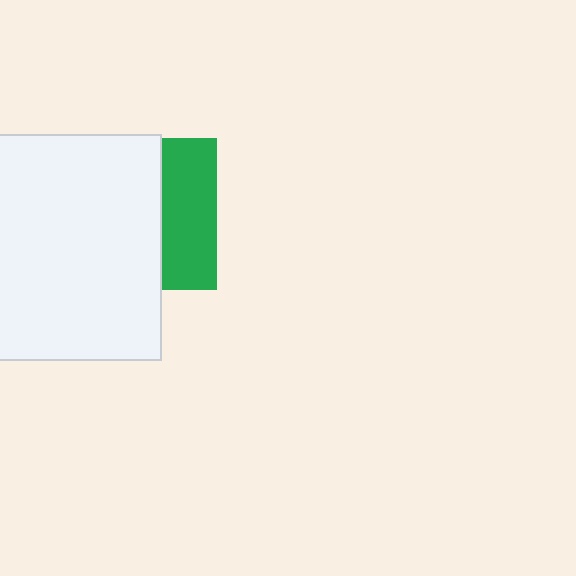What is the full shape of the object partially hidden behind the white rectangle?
The partially hidden object is a green square.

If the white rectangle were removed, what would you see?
You would see the complete green square.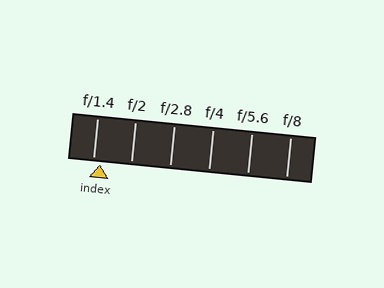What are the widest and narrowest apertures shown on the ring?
The widest aperture shown is f/1.4 and the narrowest is f/8.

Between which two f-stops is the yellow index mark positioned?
The index mark is between f/1.4 and f/2.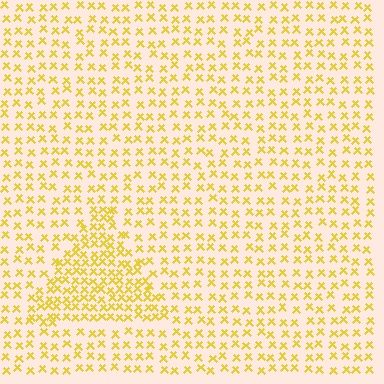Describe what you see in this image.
The image contains small yellow elements arranged at two different densities. A triangle-shaped region is visible where the elements are more densely packed than the surrounding area.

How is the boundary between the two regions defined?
The boundary is defined by a change in element density (approximately 1.8x ratio). All elements are the same color, size, and shape.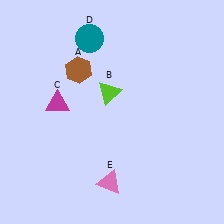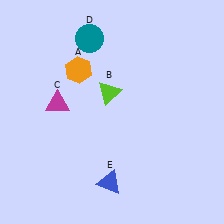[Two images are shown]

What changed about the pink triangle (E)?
In Image 1, E is pink. In Image 2, it changed to blue.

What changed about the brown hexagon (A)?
In Image 1, A is brown. In Image 2, it changed to orange.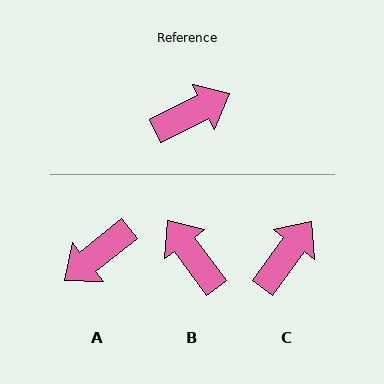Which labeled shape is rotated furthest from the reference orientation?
A, about 168 degrees away.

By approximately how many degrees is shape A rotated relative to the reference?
Approximately 168 degrees clockwise.